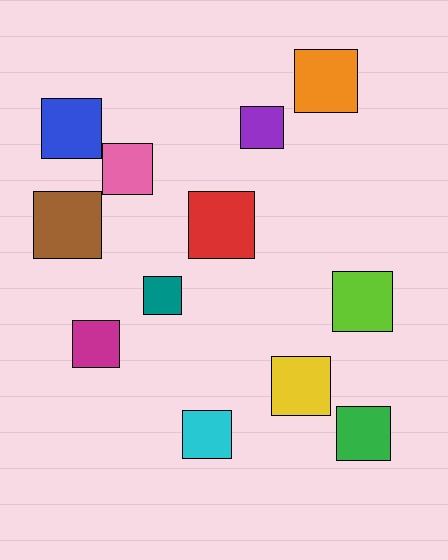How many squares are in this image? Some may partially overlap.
There are 12 squares.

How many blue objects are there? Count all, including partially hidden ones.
There is 1 blue object.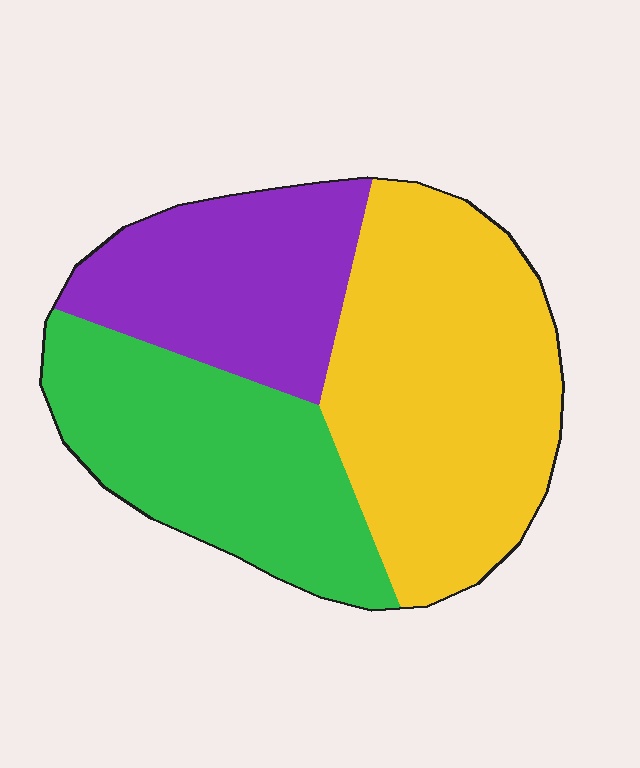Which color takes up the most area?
Yellow, at roughly 45%.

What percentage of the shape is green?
Green covers 32% of the shape.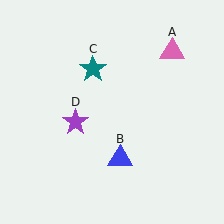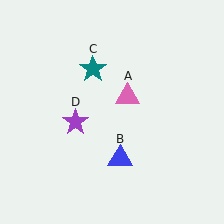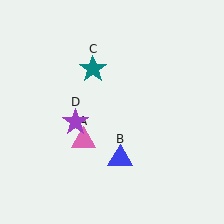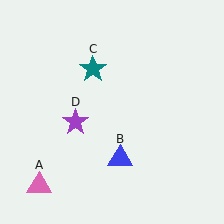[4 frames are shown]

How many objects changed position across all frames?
1 object changed position: pink triangle (object A).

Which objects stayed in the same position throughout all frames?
Blue triangle (object B) and teal star (object C) and purple star (object D) remained stationary.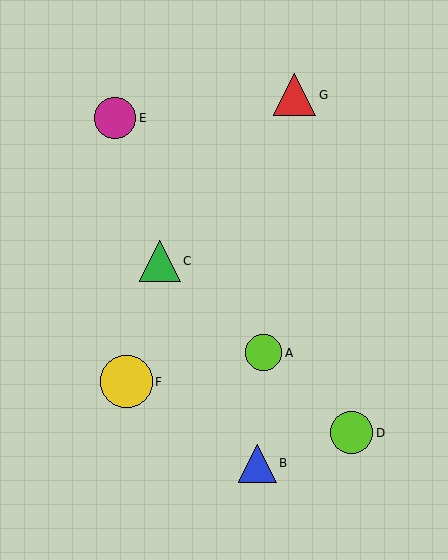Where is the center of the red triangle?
The center of the red triangle is at (295, 95).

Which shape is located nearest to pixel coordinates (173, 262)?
The green triangle (labeled C) at (160, 261) is nearest to that location.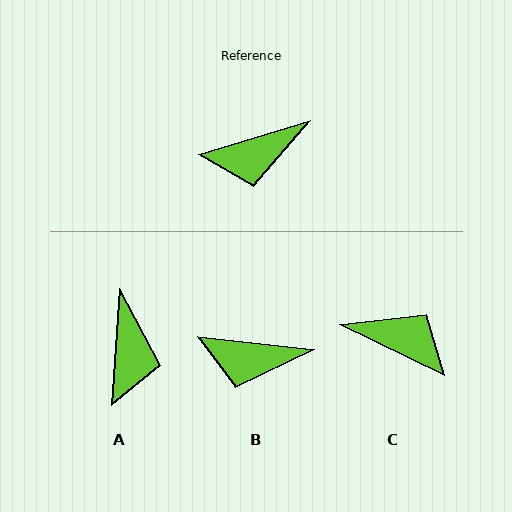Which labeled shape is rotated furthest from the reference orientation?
C, about 137 degrees away.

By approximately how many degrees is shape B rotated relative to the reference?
Approximately 23 degrees clockwise.